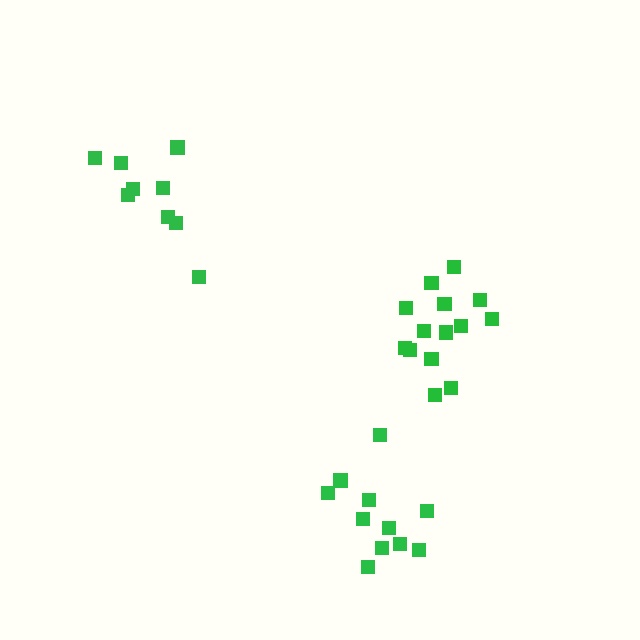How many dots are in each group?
Group 1: 14 dots, Group 2: 9 dots, Group 3: 11 dots (34 total).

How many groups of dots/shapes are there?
There are 3 groups.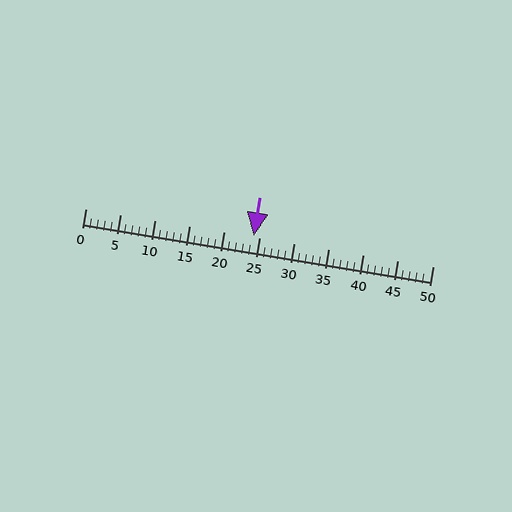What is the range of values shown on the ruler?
The ruler shows values from 0 to 50.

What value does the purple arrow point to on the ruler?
The purple arrow points to approximately 24.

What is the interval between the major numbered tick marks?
The major tick marks are spaced 5 units apart.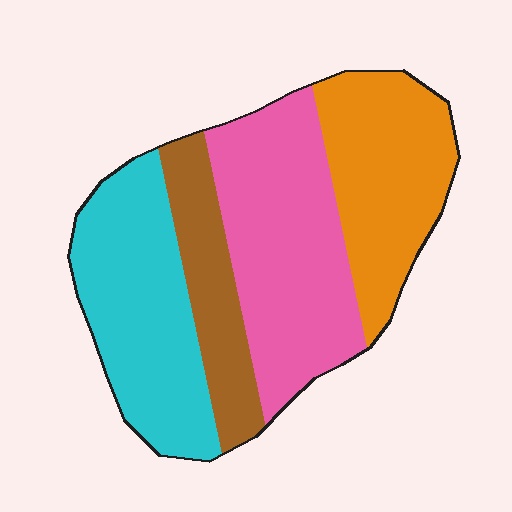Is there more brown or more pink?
Pink.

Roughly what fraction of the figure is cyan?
Cyan takes up between a quarter and a half of the figure.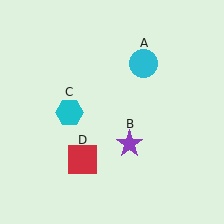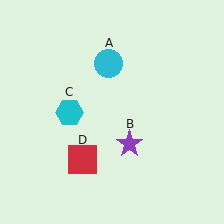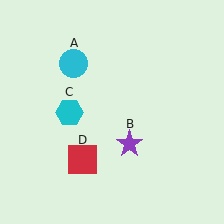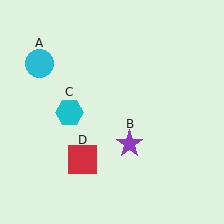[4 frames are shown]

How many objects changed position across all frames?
1 object changed position: cyan circle (object A).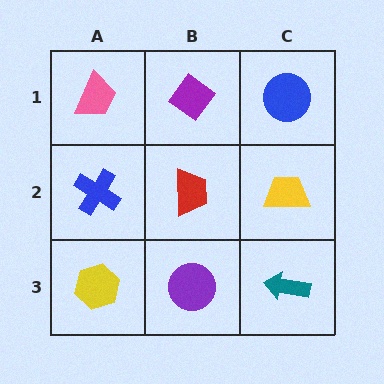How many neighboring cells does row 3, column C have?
2.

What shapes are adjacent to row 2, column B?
A purple diamond (row 1, column B), a purple circle (row 3, column B), a blue cross (row 2, column A), a yellow trapezoid (row 2, column C).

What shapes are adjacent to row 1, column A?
A blue cross (row 2, column A), a purple diamond (row 1, column B).